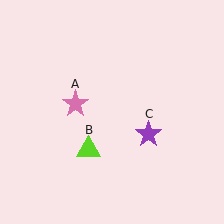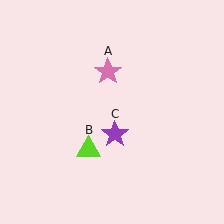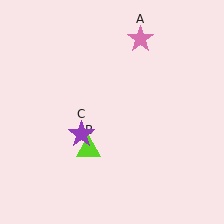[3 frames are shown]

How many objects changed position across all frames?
2 objects changed position: pink star (object A), purple star (object C).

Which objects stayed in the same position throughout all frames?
Lime triangle (object B) remained stationary.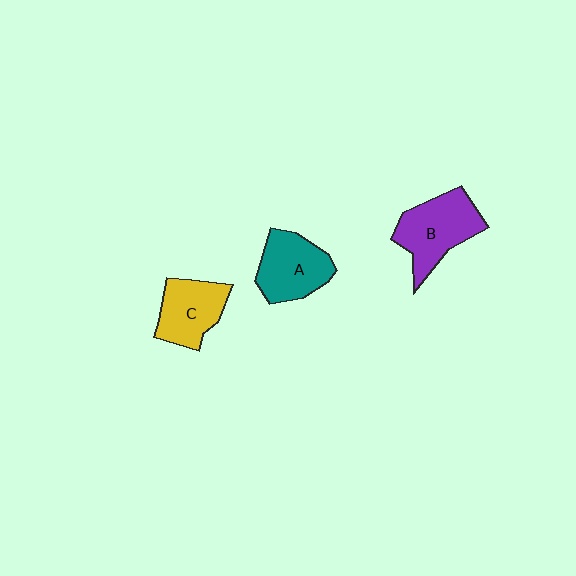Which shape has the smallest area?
Shape C (yellow).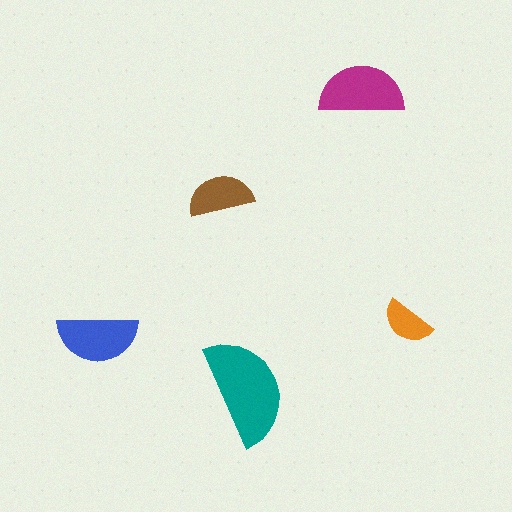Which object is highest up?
The magenta semicircle is topmost.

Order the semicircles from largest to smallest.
the teal one, the magenta one, the blue one, the brown one, the orange one.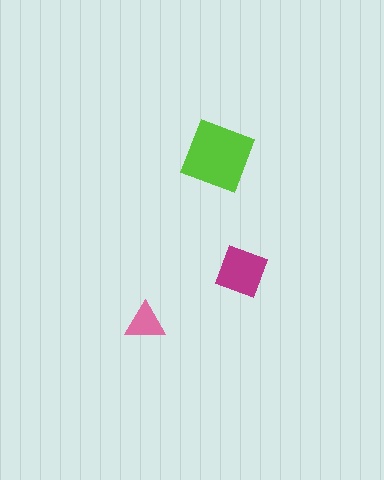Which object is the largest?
The lime square.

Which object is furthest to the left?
The pink triangle is leftmost.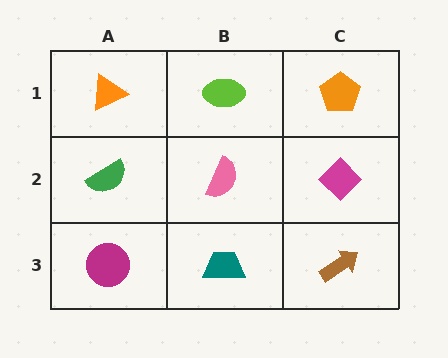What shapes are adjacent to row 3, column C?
A magenta diamond (row 2, column C), a teal trapezoid (row 3, column B).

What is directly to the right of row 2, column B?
A magenta diamond.